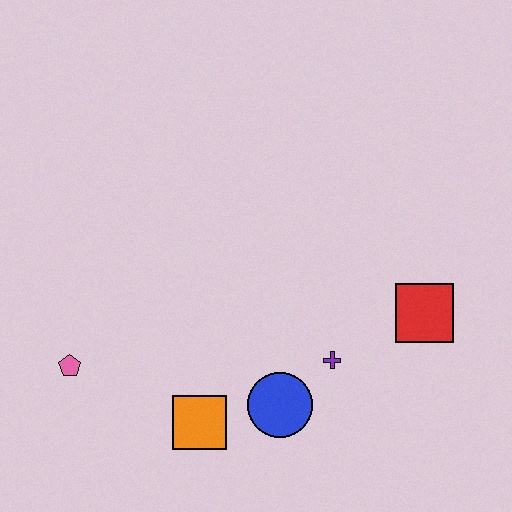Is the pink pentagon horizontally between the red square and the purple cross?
No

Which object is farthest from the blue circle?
The pink pentagon is farthest from the blue circle.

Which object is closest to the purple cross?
The blue circle is closest to the purple cross.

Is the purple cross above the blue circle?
Yes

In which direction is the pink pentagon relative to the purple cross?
The pink pentagon is to the left of the purple cross.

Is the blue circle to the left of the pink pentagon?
No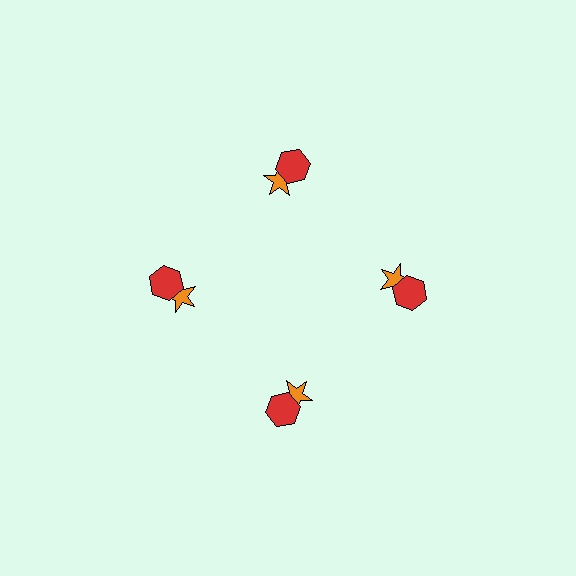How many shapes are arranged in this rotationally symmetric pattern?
There are 8 shapes, arranged in 4 groups of 2.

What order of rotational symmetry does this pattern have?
This pattern has 4-fold rotational symmetry.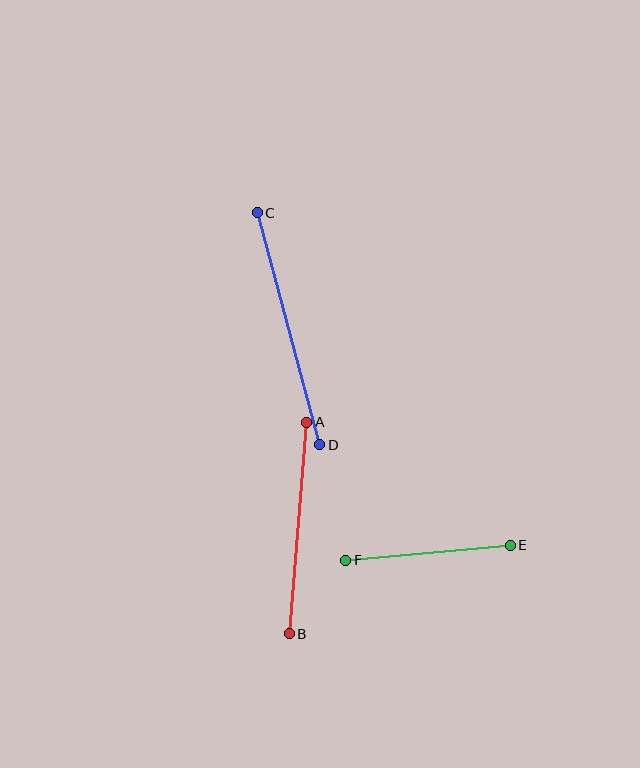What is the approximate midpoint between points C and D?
The midpoint is at approximately (288, 329) pixels.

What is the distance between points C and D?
The distance is approximately 240 pixels.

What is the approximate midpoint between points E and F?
The midpoint is at approximately (428, 553) pixels.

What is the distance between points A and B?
The distance is approximately 212 pixels.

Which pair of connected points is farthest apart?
Points C and D are farthest apart.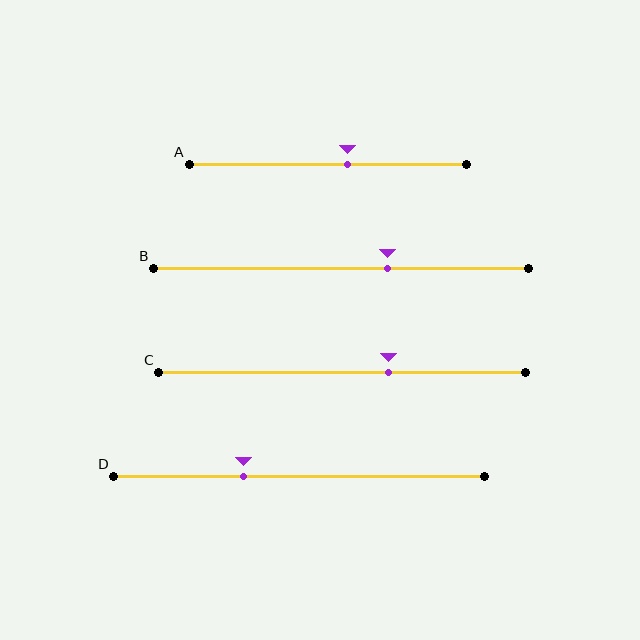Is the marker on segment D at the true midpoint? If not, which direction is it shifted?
No, the marker on segment D is shifted to the left by about 15% of the segment length.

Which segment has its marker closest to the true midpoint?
Segment A has its marker closest to the true midpoint.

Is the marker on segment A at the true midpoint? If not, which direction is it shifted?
No, the marker on segment A is shifted to the right by about 7% of the segment length.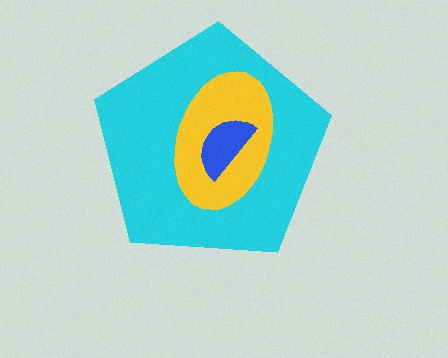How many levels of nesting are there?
3.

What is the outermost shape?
The cyan pentagon.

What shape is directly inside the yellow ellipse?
The blue semicircle.